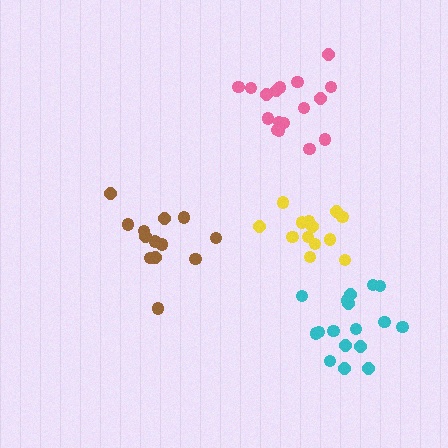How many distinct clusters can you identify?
There are 4 distinct clusters.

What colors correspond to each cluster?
The clusters are colored: brown, yellow, cyan, pink.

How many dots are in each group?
Group 1: 13 dots, Group 2: 13 dots, Group 3: 17 dots, Group 4: 17 dots (60 total).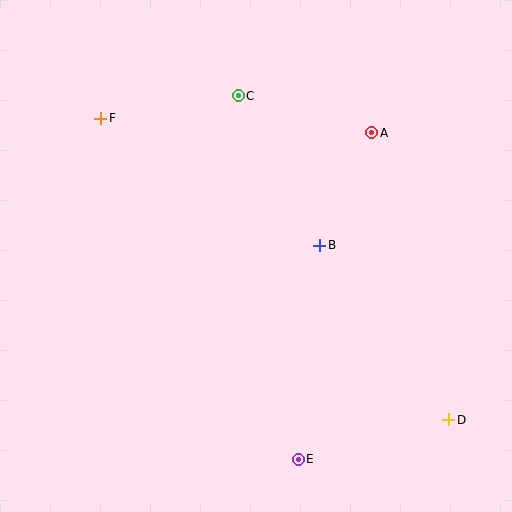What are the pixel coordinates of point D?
Point D is at (449, 420).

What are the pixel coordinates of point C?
Point C is at (238, 96).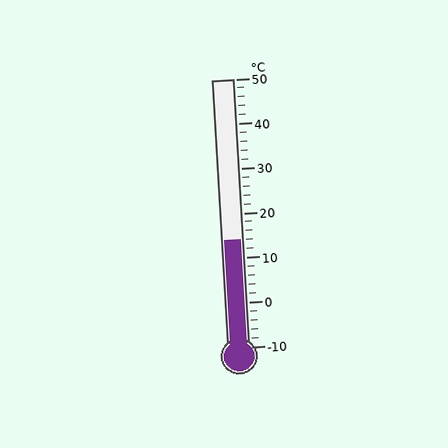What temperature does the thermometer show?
The thermometer shows approximately 14°C.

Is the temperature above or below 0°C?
The temperature is above 0°C.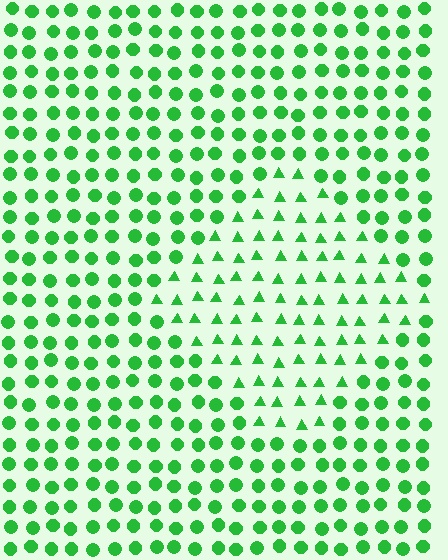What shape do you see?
I see a diamond.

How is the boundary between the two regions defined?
The boundary is defined by a change in element shape: triangles inside vs. circles outside. All elements share the same color and spacing.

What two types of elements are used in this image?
The image uses triangles inside the diamond region and circles outside it.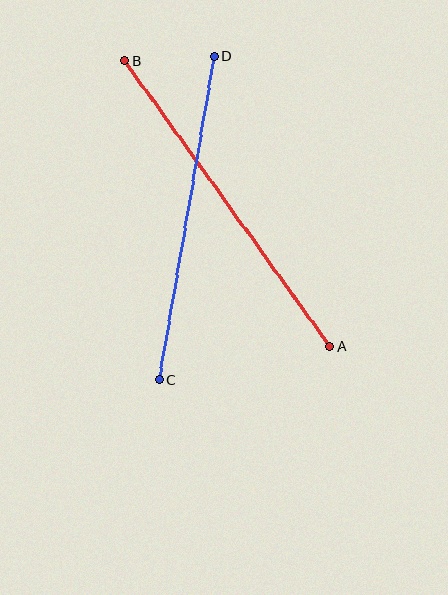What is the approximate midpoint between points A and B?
The midpoint is at approximately (227, 204) pixels.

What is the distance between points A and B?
The distance is approximately 352 pixels.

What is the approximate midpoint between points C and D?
The midpoint is at approximately (186, 218) pixels.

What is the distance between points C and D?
The distance is approximately 328 pixels.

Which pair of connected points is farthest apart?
Points A and B are farthest apart.